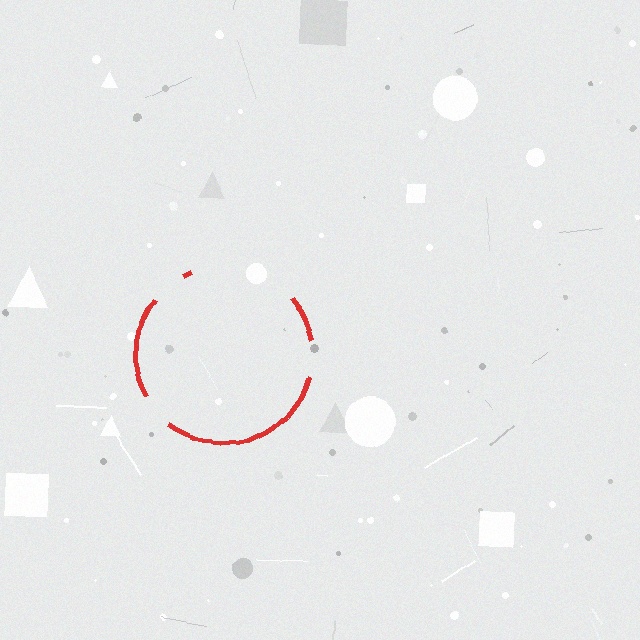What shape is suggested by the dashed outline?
The dashed outline suggests a circle.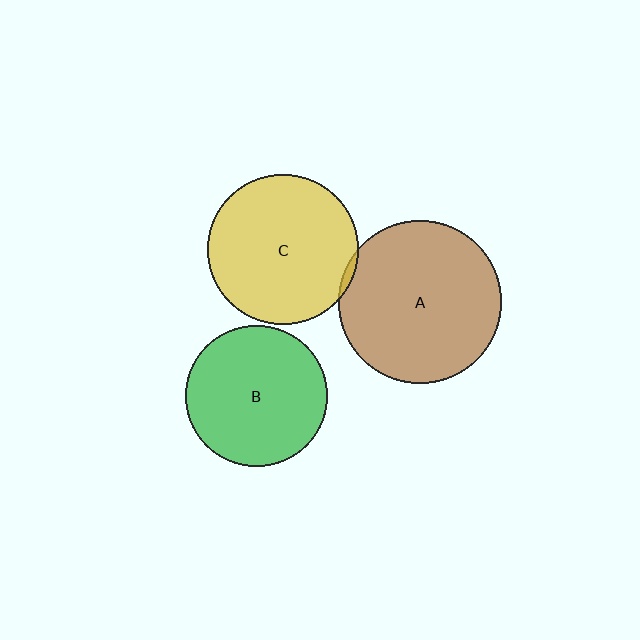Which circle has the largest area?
Circle A (brown).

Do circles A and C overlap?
Yes.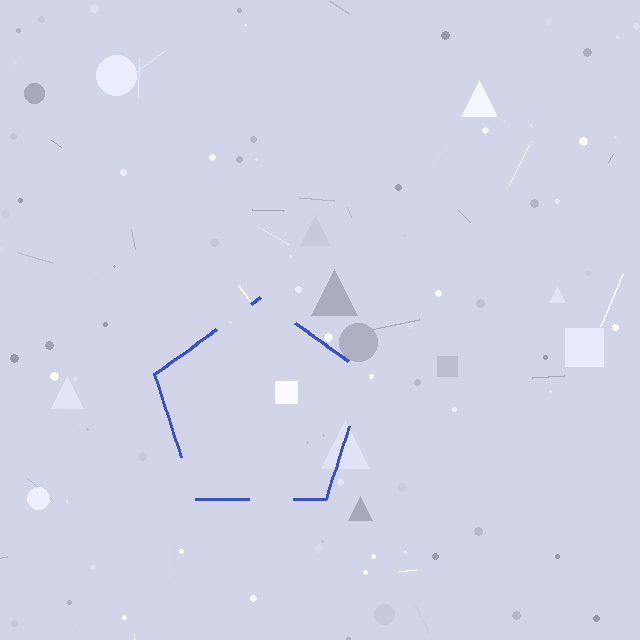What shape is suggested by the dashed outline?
The dashed outline suggests a pentagon.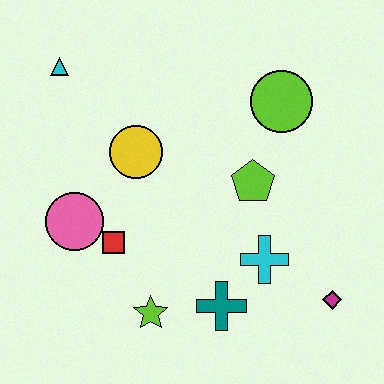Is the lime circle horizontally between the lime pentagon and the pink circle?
No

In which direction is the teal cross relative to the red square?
The teal cross is to the right of the red square.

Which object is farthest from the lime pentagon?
The cyan triangle is farthest from the lime pentagon.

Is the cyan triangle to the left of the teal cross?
Yes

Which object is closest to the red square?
The pink circle is closest to the red square.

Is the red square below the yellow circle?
Yes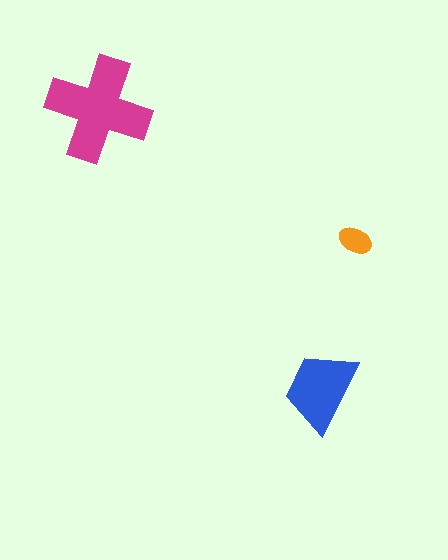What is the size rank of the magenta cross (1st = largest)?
1st.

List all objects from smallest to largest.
The orange ellipse, the blue trapezoid, the magenta cross.